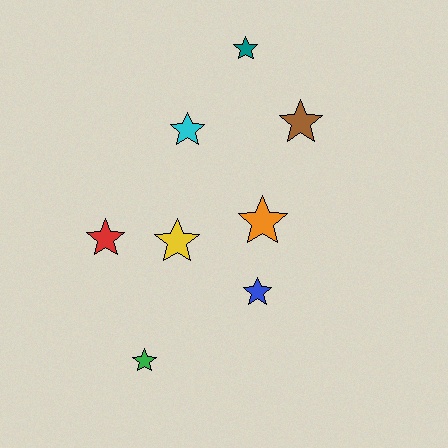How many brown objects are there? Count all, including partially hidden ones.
There is 1 brown object.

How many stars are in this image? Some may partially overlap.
There are 8 stars.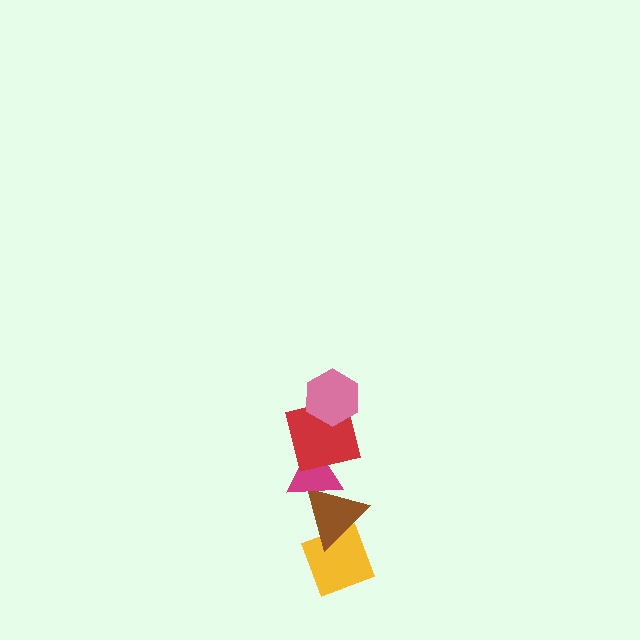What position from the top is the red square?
The red square is 2nd from the top.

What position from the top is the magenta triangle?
The magenta triangle is 3rd from the top.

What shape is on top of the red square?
The pink hexagon is on top of the red square.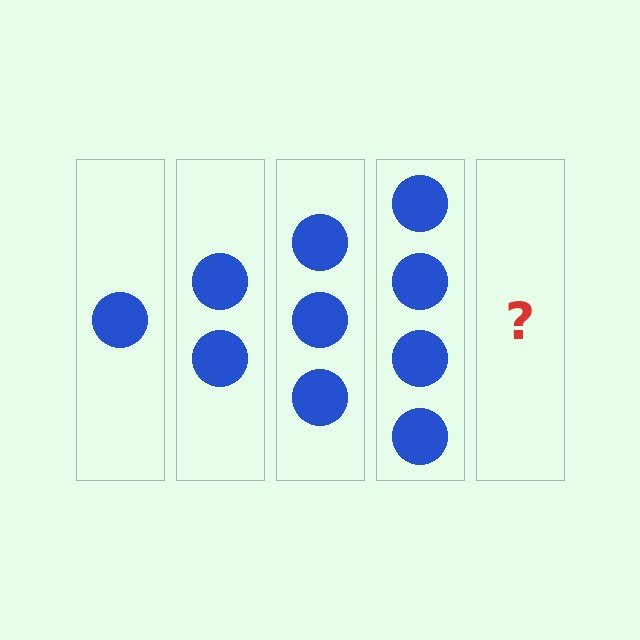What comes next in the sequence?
The next element should be 5 circles.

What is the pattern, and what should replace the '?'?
The pattern is that each step adds one more circle. The '?' should be 5 circles.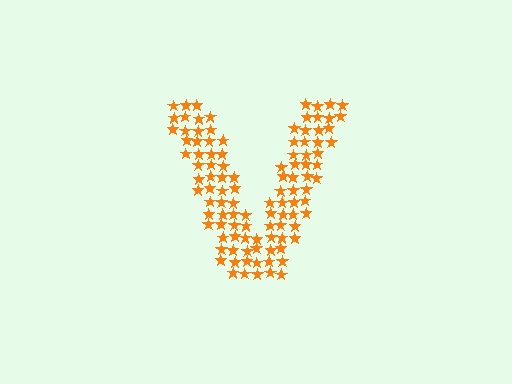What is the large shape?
The large shape is the letter V.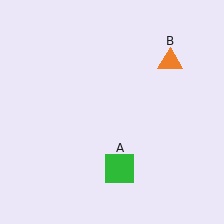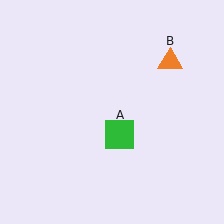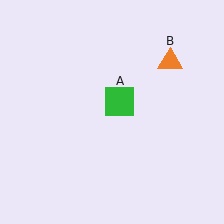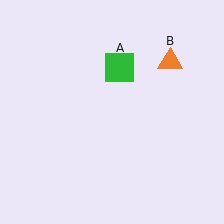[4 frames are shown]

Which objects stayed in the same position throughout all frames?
Orange triangle (object B) remained stationary.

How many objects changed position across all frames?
1 object changed position: green square (object A).